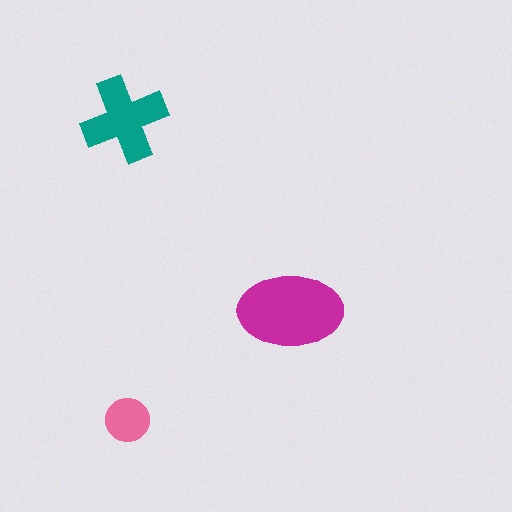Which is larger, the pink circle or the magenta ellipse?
The magenta ellipse.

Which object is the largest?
The magenta ellipse.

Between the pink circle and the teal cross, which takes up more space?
The teal cross.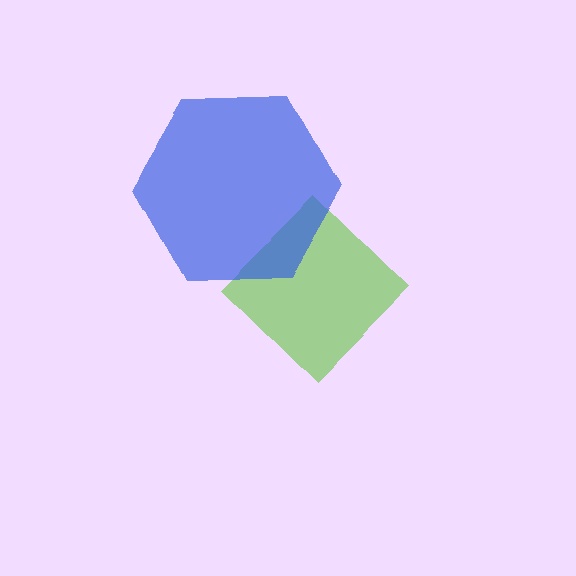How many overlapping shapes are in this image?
There are 2 overlapping shapes in the image.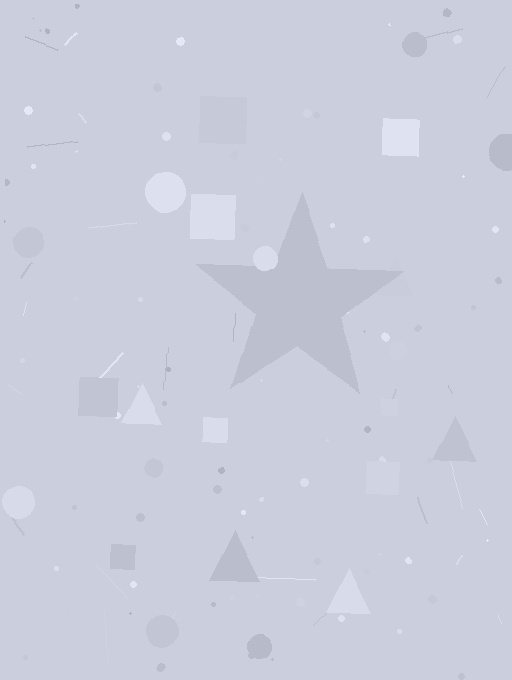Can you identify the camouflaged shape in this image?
The camouflaged shape is a star.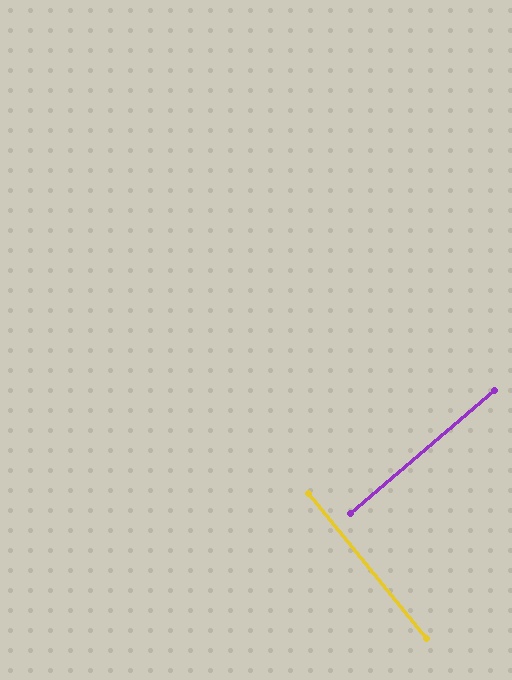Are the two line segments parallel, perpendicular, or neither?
Perpendicular — they meet at approximately 89°.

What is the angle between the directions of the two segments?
Approximately 89 degrees.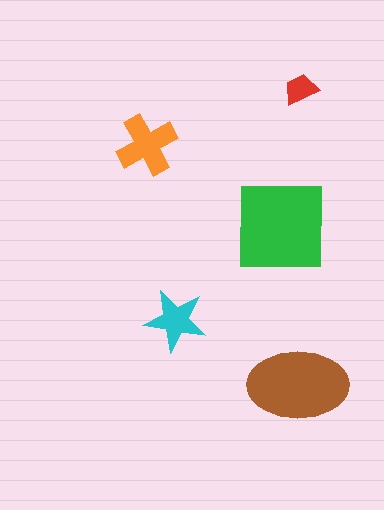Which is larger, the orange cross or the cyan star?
The orange cross.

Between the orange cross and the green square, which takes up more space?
The green square.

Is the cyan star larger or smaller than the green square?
Smaller.